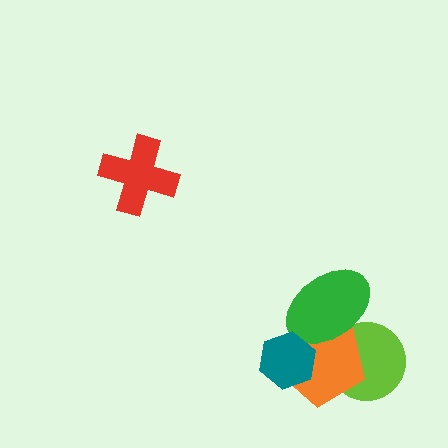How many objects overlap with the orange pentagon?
3 objects overlap with the orange pentagon.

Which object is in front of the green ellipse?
The teal hexagon is in front of the green ellipse.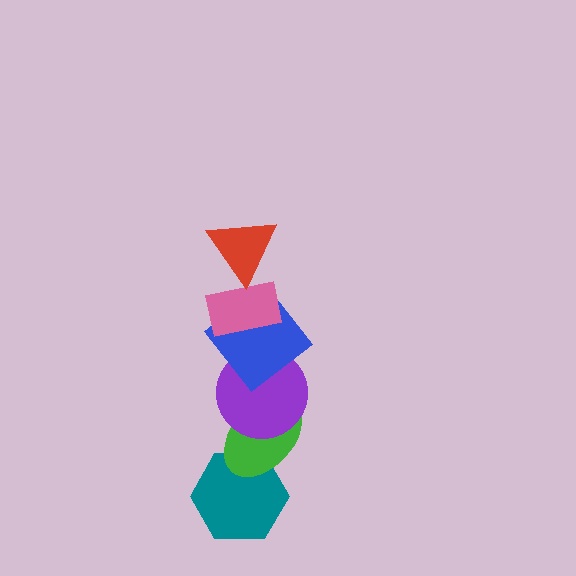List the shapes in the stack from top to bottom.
From top to bottom: the red triangle, the pink rectangle, the blue diamond, the purple circle, the green ellipse, the teal hexagon.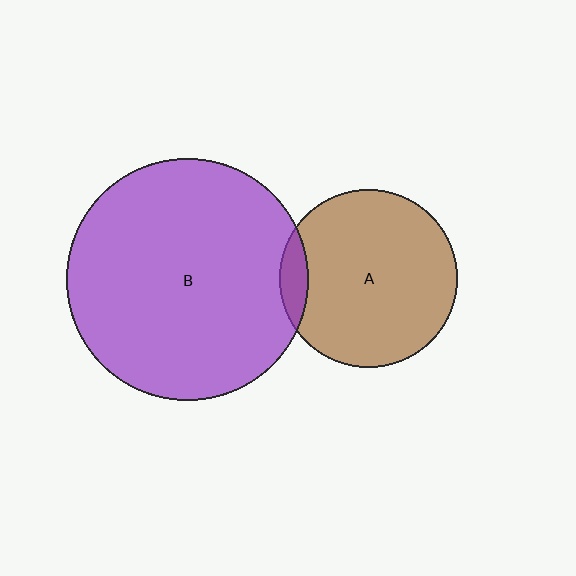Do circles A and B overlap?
Yes.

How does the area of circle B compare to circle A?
Approximately 1.9 times.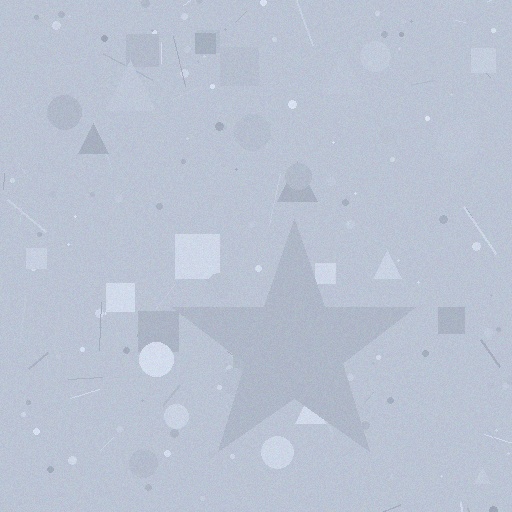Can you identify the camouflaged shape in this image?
The camouflaged shape is a star.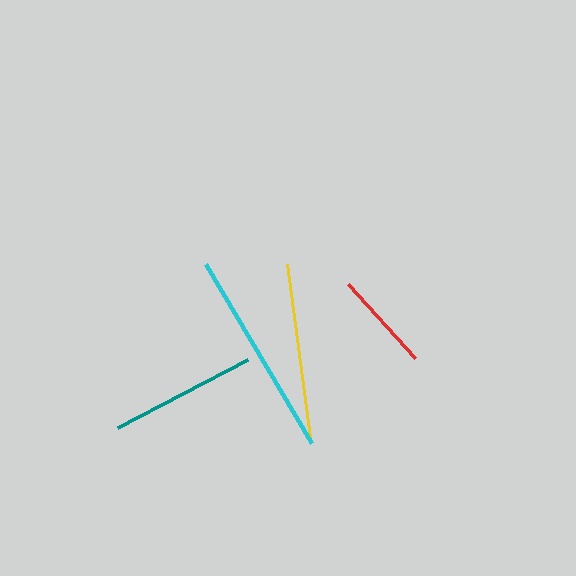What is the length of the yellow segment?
The yellow segment is approximately 175 pixels long.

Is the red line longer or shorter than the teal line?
The teal line is longer than the red line.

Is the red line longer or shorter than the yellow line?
The yellow line is longer than the red line.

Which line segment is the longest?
The cyan line is the longest at approximately 208 pixels.